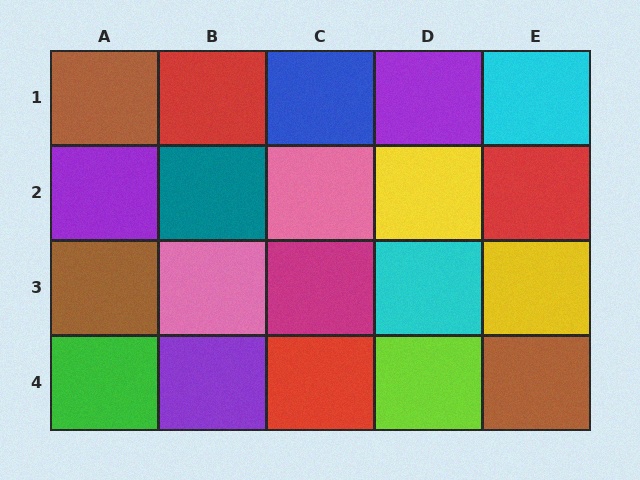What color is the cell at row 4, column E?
Brown.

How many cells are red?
3 cells are red.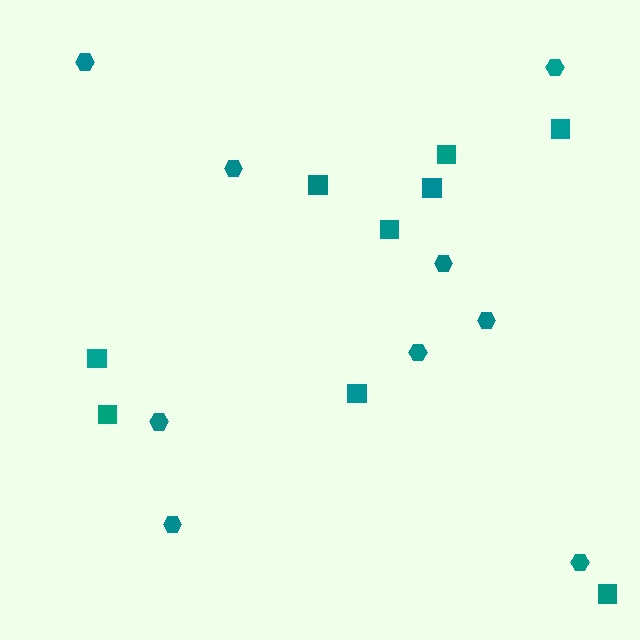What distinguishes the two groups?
There are 2 groups: one group of hexagons (9) and one group of squares (9).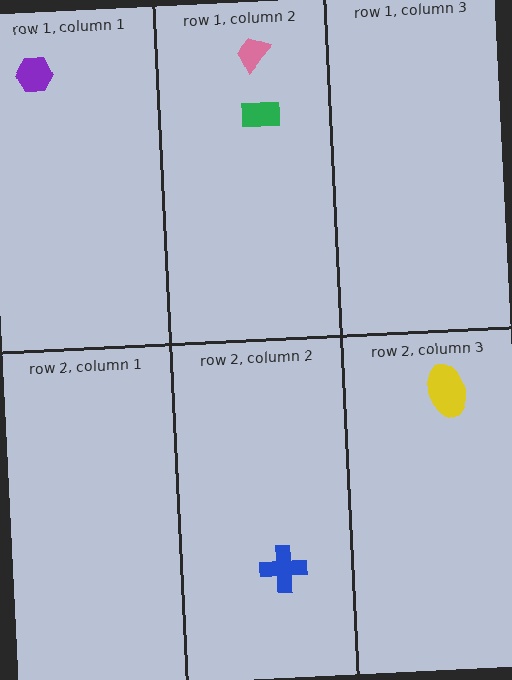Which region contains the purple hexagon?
The row 1, column 1 region.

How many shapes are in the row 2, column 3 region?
1.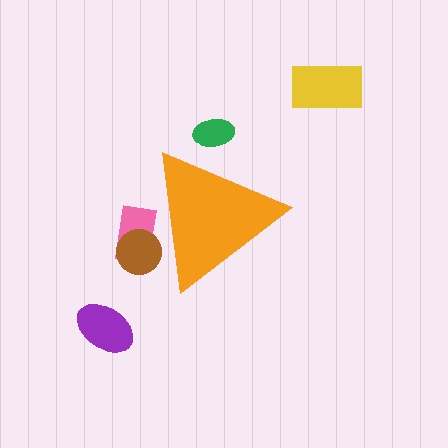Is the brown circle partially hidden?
Yes, the brown circle is partially hidden behind the orange triangle.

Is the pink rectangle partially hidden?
Yes, the pink rectangle is partially hidden behind the orange triangle.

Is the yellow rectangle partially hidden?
No, the yellow rectangle is fully visible.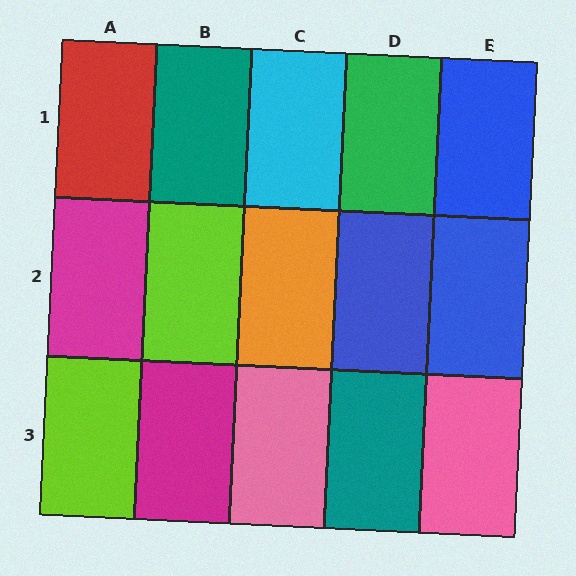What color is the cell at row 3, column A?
Lime.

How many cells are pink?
2 cells are pink.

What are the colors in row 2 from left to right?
Magenta, lime, orange, blue, blue.